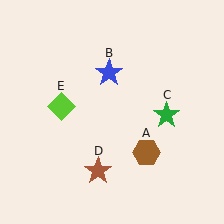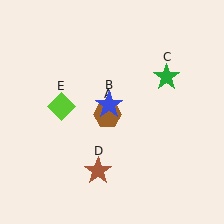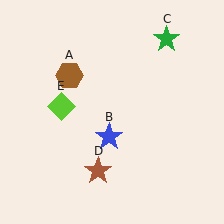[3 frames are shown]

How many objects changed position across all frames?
3 objects changed position: brown hexagon (object A), blue star (object B), green star (object C).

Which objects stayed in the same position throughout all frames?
Brown star (object D) and lime diamond (object E) remained stationary.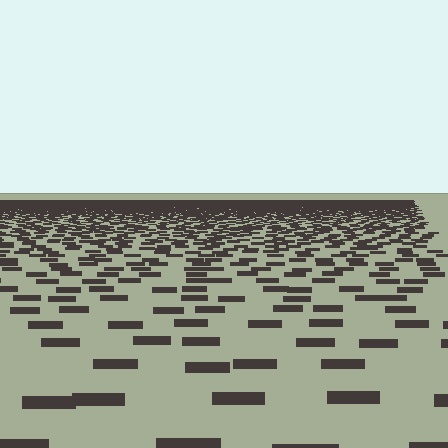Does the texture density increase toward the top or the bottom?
Density increases toward the top.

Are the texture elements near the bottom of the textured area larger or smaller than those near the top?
Larger. Near the bottom, elements are closer to the viewer and appear at a bigger on-screen size.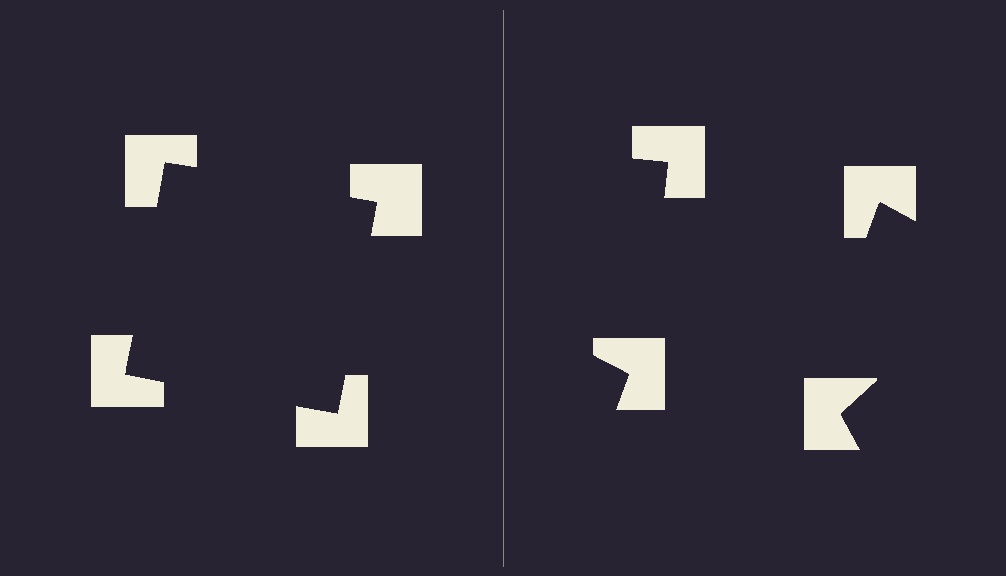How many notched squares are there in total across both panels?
8 — 4 on each side.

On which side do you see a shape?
An illusory square appears on the left side. On the right side the wedge cuts are rotated, so no coherent shape forms.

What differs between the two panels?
The notched squares are positioned identically on both sides; only the wedge orientations differ. On the left they align to a square; on the right they are misaligned.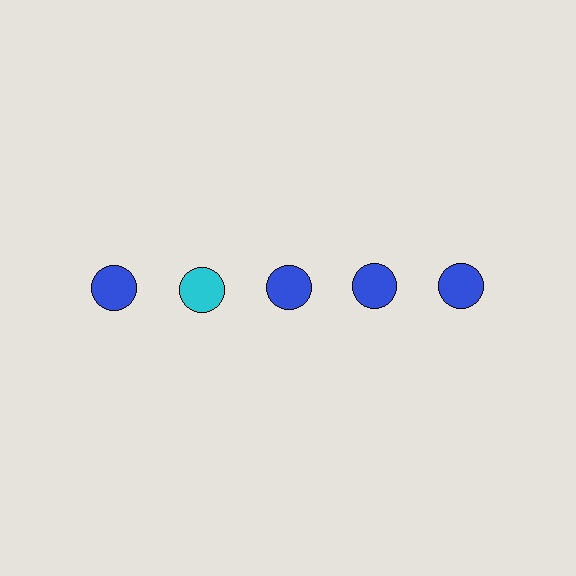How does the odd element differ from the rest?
It has a different color: cyan instead of blue.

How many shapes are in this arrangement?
There are 5 shapes arranged in a grid pattern.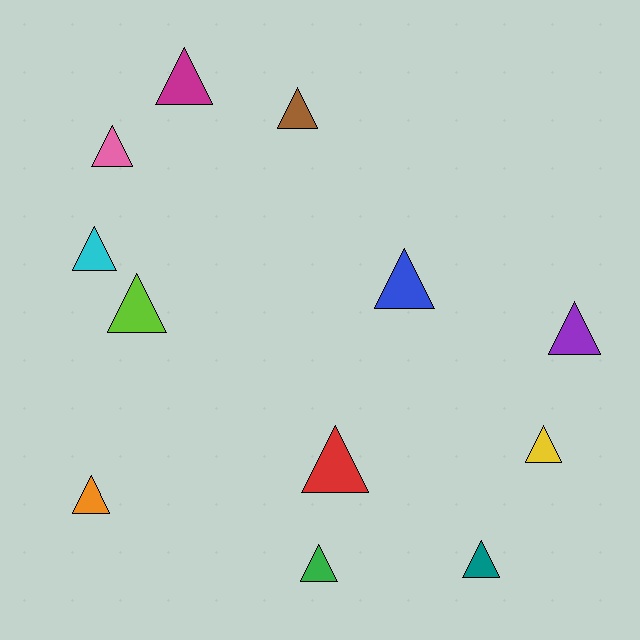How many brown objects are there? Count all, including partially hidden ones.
There is 1 brown object.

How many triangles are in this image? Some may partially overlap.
There are 12 triangles.